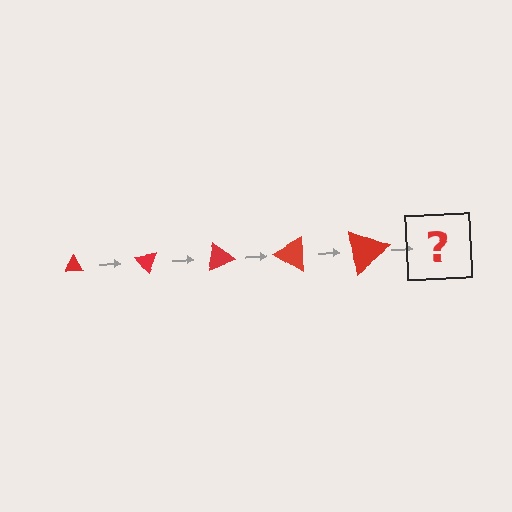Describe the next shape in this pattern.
It should be a triangle, larger than the previous one and rotated 250 degrees from the start.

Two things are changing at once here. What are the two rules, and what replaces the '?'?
The two rules are that the triangle grows larger each step and it rotates 50 degrees each step. The '?' should be a triangle, larger than the previous one and rotated 250 degrees from the start.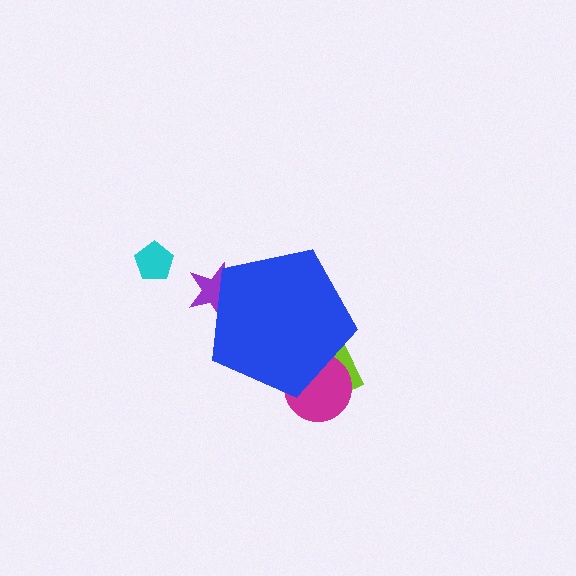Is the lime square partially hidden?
Yes, the lime square is partially hidden behind the blue pentagon.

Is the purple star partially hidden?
Yes, the purple star is partially hidden behind the blue pentagon.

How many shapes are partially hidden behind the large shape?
3 shapes are partially hidden.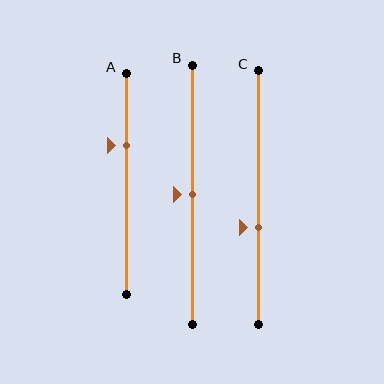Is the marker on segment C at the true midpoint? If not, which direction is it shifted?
No, the marker on segment C is shifted downward by about 12% of the segment length.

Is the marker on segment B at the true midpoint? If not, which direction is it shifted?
Yes, the marker on segment B is at the true midpoint.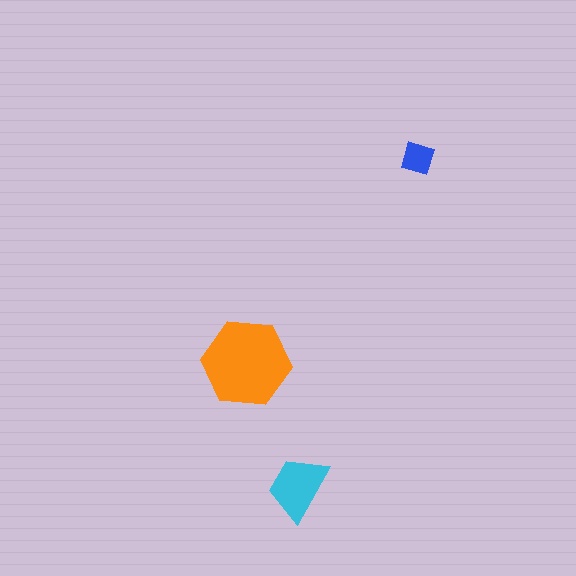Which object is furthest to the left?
The orange hexagon is leftmost.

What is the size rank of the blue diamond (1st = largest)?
3rd.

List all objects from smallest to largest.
The blue diamond, the cyan trapezoid, the orange hexagon.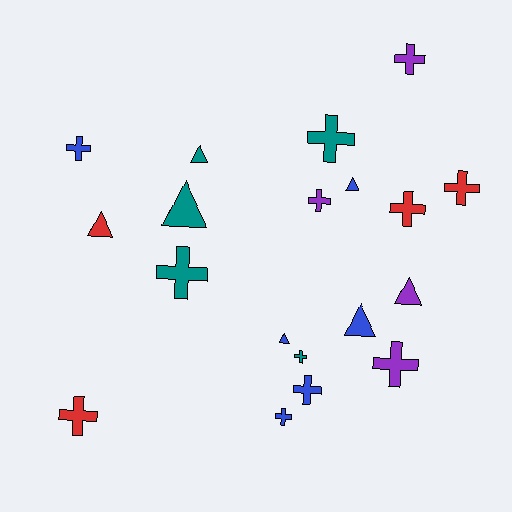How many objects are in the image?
There are 19 objects.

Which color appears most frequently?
Blue, with 6 objects.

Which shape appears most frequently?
Cross, with 12 objects.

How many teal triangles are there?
There are 2 teal triangles.